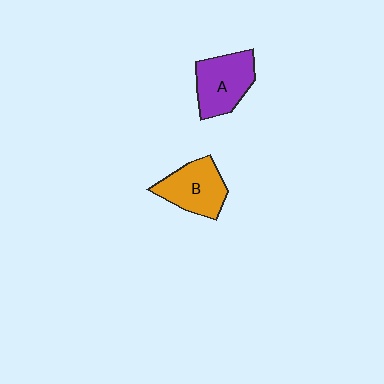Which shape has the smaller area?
Shape B (orange).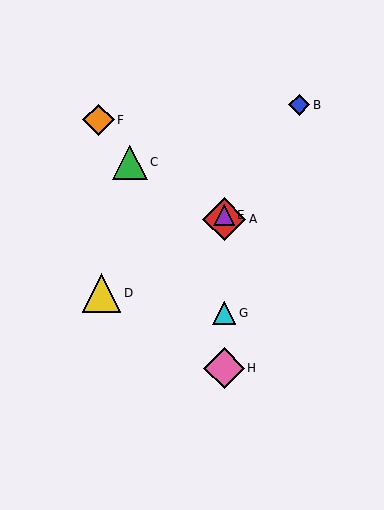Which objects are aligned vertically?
Objects A, E, G, H are aligned vertically.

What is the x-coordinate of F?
Object F is at x≈99.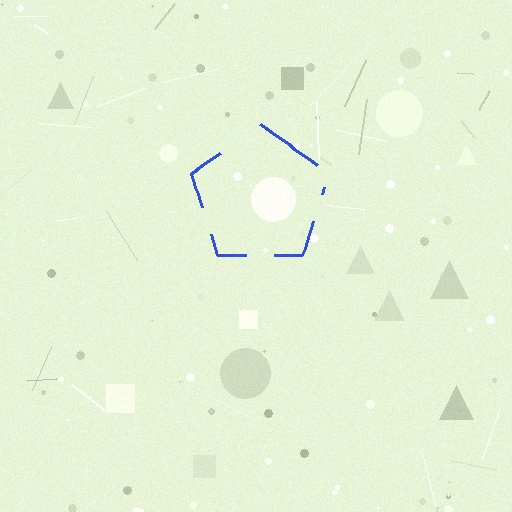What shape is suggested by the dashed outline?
The dashed outline suggests a pentagon.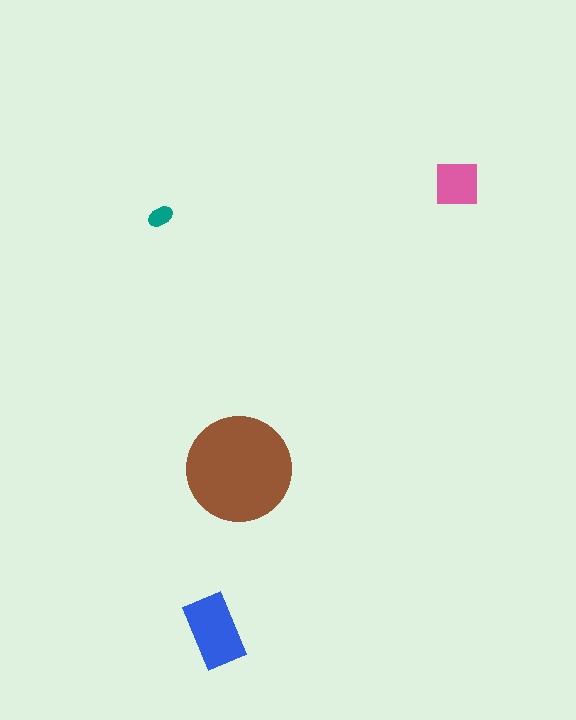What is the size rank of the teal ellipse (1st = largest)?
4th.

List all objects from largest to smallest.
The brown circle, the blue rectangle, the pink square, the teal ellipse.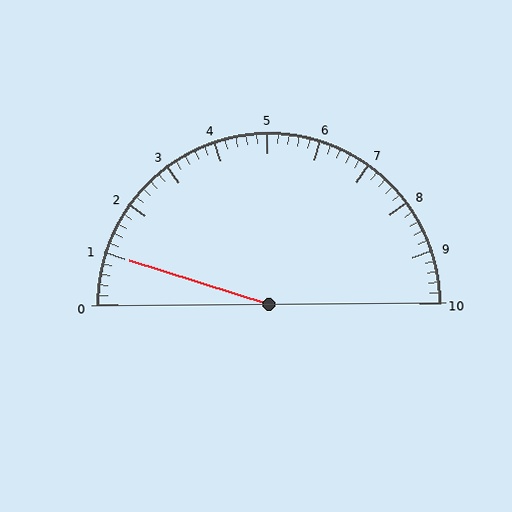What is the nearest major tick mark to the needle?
The nearest major tick mark is 1.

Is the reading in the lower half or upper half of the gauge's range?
The reading is in the lower half of the range (0 to 10).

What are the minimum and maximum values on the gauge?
The gauge ranges from 0 to 10.